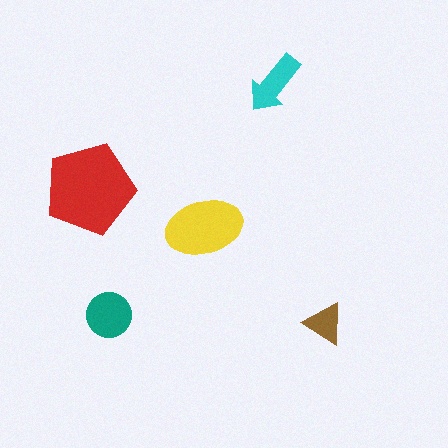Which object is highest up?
The cyan arrow is topmost.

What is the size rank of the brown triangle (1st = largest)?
5th.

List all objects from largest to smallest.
The red pentagon, the yellow ellipse, the teal circle, the cyan arrow, the brown triangle.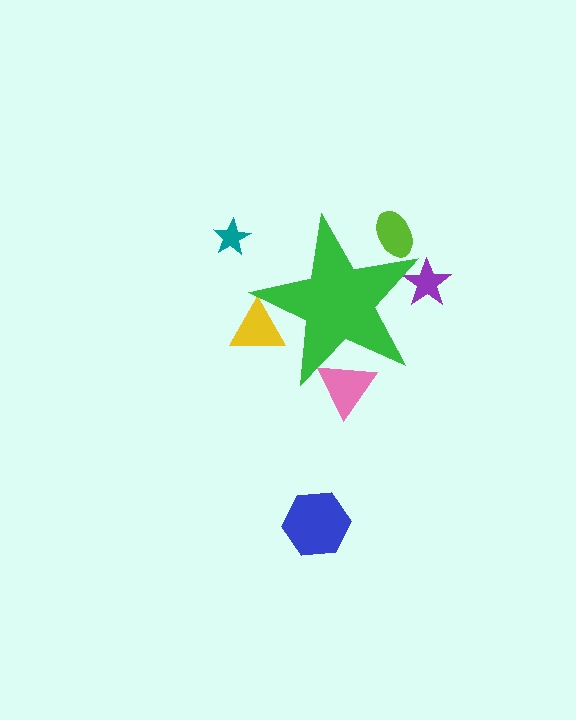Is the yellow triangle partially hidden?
Yes, the yellow triangle is partially hidden behind the green star.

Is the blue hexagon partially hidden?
No, the blue hexagon is fully visible.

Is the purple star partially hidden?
Yes, the purple star is partially hidden behind the green star.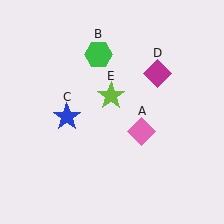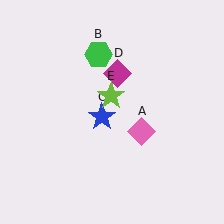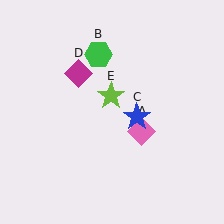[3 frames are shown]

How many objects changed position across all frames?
2 objects changed position: blue star (object C), magenta diamond (object D).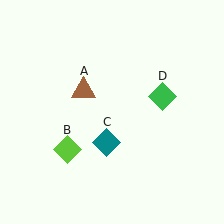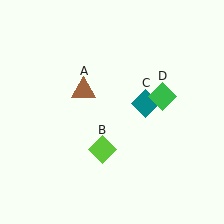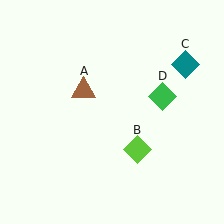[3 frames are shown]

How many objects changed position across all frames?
2 objects changed position: lime diamond (object B), teal diamond (object C).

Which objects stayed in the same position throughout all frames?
Brown triangle (object A) and green diamond (object D) remained stationary.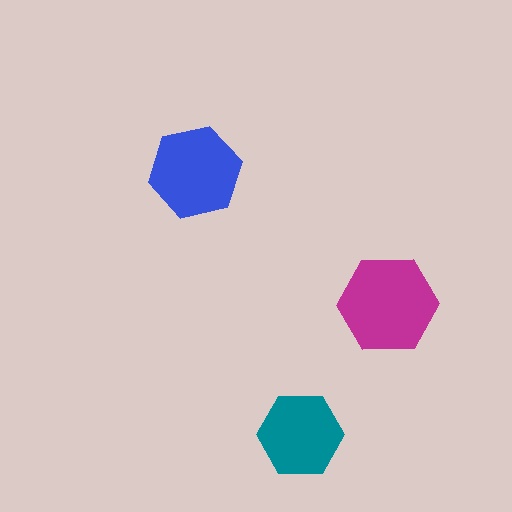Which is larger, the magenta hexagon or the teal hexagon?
The magenta one.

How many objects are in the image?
There are 3 objects in the image.